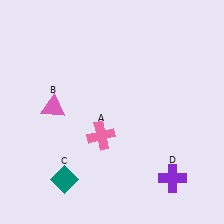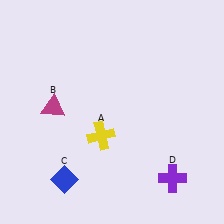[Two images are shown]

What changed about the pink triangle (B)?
In Image 1, B is pink. In Image 2, it changed to magenta.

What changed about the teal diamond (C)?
In Image 1, C is teal. In Image 2, it changed to blue.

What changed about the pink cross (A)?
In Image 1, A is pink. In Image 2, it changed to yellow.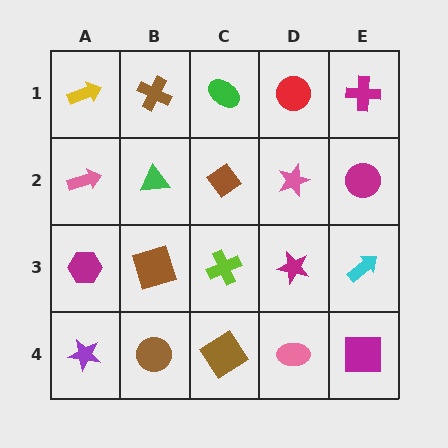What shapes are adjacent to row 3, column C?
A brown diamond (row 2, column C), a brown diamond (row 4, column C), a brown square (row 3, column B), a magenta star (row 3, column D).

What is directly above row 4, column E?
A cyan arrow.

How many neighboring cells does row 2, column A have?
3.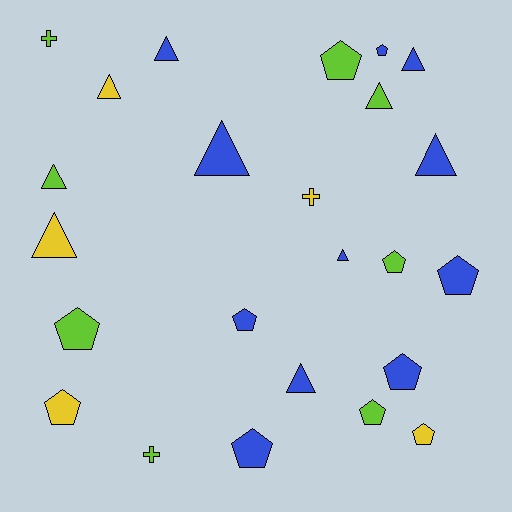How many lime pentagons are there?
There are 4 lime pentagons.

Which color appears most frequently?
Blue, with 11 objects.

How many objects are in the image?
There are 24 objects.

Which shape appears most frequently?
Pentagon, with 11 objects.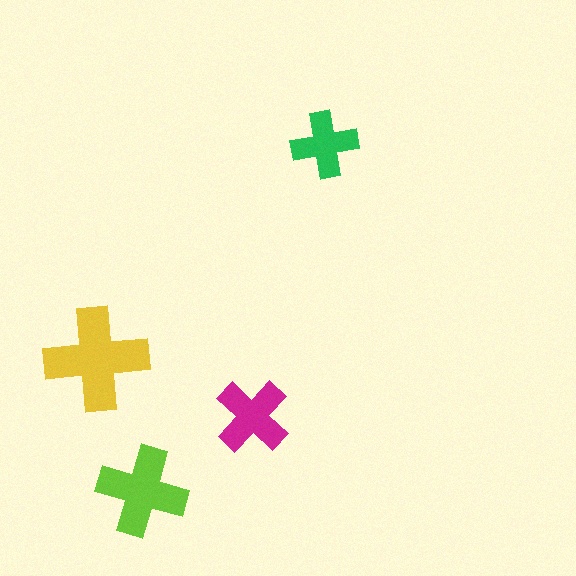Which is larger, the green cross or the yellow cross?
The yellow one.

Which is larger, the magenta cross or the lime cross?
The lime one.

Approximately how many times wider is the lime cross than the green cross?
About 1.5 times wider.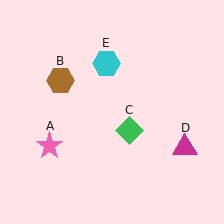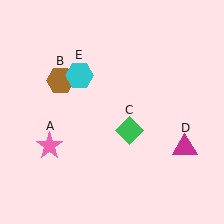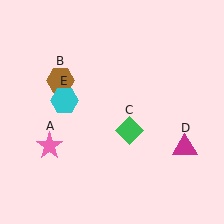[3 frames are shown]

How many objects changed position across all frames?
1 object changed position: cyan hexagon (object E).